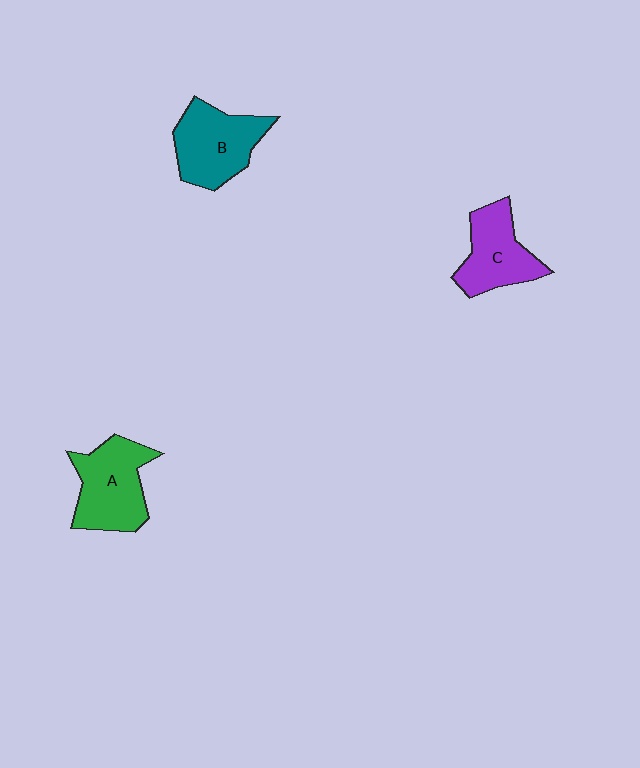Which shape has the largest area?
Shape A (green).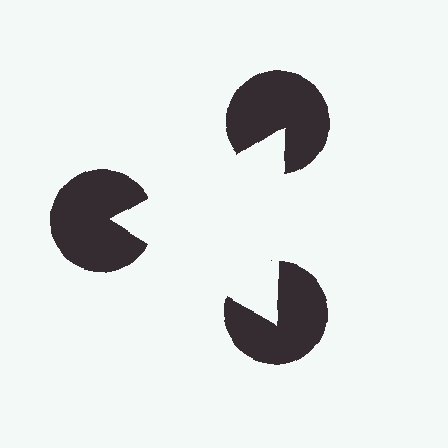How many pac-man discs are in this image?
There are 3 — one at each vertex of the illusory triangle.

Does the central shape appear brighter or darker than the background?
It typically appears slightly brighter than the background, even though no actual brightness change is drawn.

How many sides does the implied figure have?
3 sides.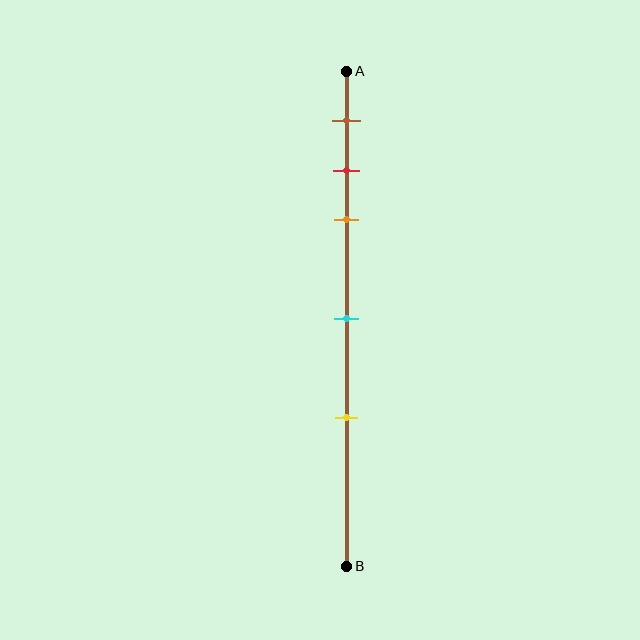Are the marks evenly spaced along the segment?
No, the marks are not evenly spaced.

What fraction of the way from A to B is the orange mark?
The orange mark is approximately 30% (0.3) of the way from A to B.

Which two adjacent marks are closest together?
The red and orange marks are the closest adjacent pair.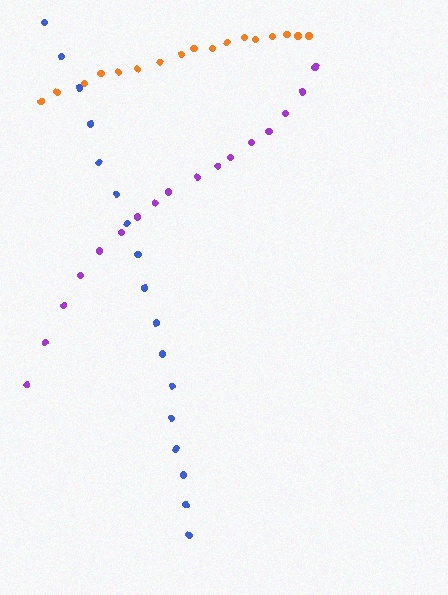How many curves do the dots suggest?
There are 3 distinct paths.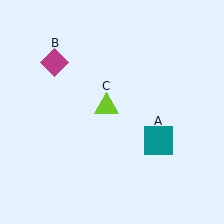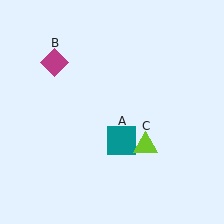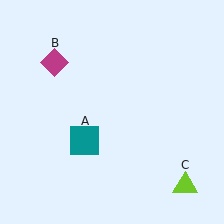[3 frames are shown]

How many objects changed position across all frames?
2 objects changed position: teal square (object A), lime triangle (object C).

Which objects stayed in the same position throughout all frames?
Magenta diamond (object B) remained stationary.